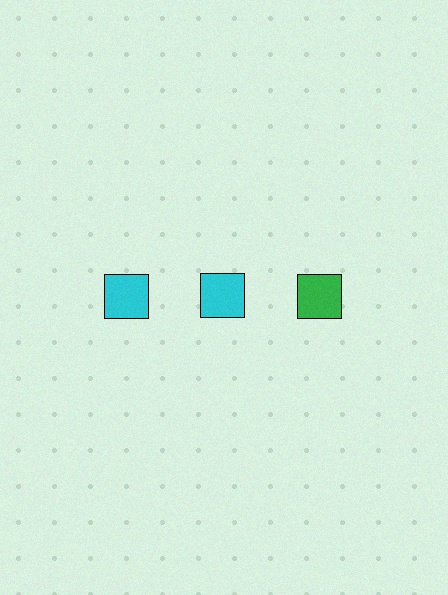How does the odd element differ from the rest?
It has a different color: green instead of cyan.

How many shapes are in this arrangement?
There are 3 shapes arranged in a grid pattern.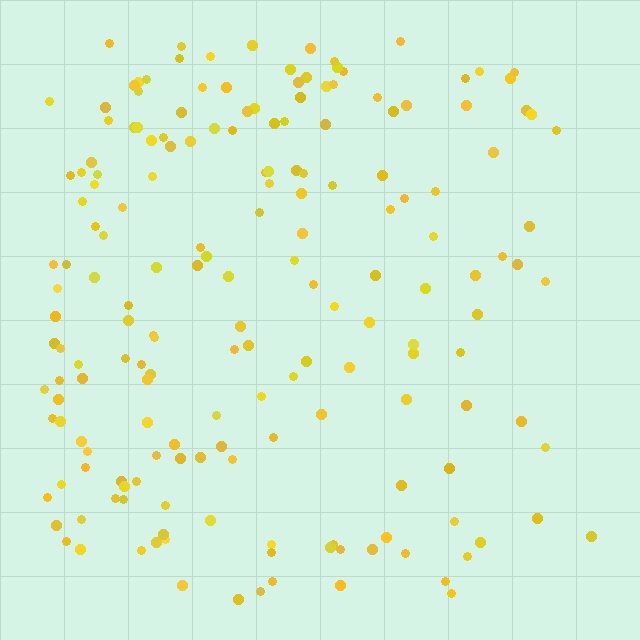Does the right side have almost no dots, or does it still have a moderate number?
Still a moderate number, just noticeably fewer than the left.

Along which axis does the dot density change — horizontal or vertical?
Horizontal.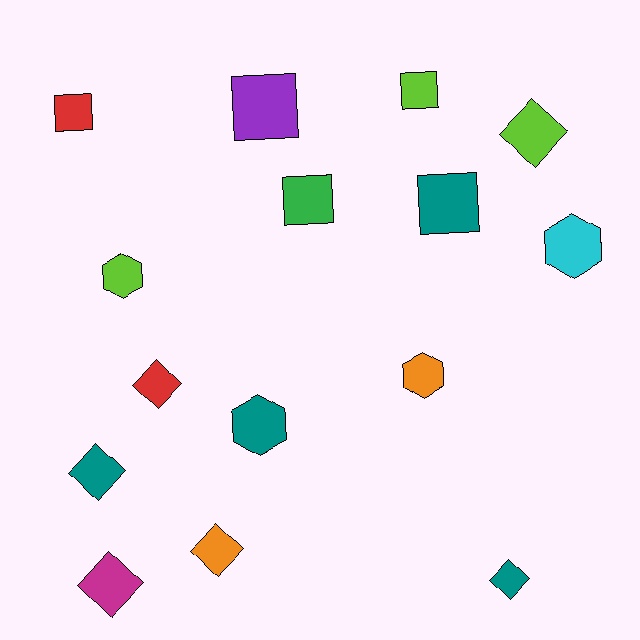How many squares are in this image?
There are 5 squares.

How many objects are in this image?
There are 15 objects.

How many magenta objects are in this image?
There is 1 magenta object.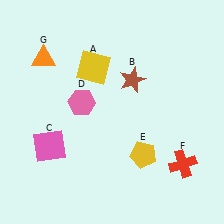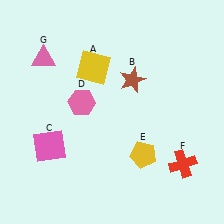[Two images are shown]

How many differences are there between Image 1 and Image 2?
There is 1 difference between the two images.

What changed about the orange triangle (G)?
In Image 1, G is orange. In Image 2, it changed to pink.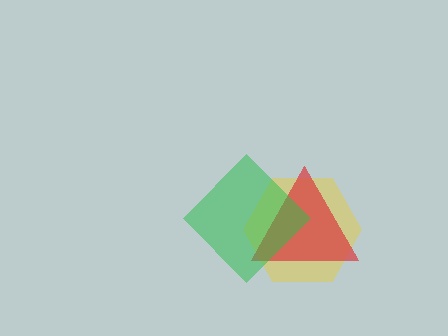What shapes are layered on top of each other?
The layered shapes are: a yellow hexagon, a red triangle, a green diamond.